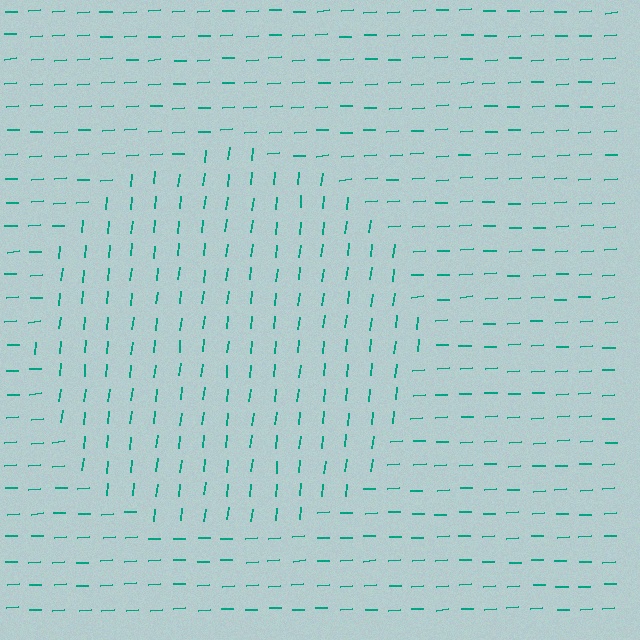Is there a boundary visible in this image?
Yes, there is a texture boundary formed by a change in line orientation.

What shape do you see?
I see a circle.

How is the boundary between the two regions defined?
The boundary is defined purely by a change in line orientation (approximately 80 degrees difference). All lines are the same color and thickness.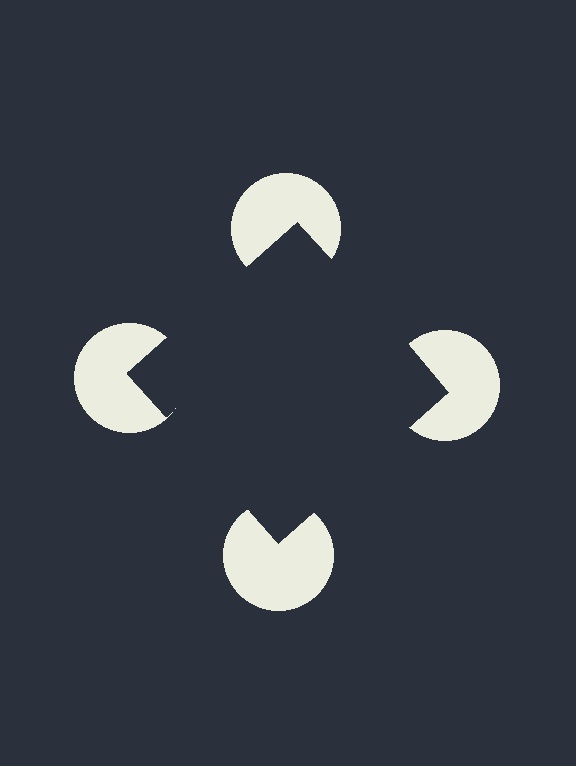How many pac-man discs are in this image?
There are 4 — one at each vertex of the illusory square.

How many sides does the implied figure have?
4 sides.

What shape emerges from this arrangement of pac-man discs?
An illusory square — its edges are inferred from the aligned wedge cuts in the pac-man discs, not physically drawn.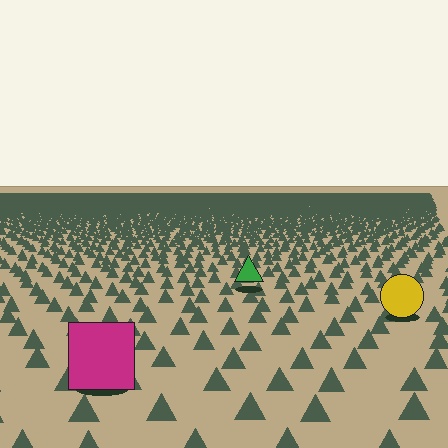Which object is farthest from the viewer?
The green triangle is farthest from the viewer. It appears smaller and the ground texture around it is denser.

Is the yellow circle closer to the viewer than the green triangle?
Yes. The yellow circle is closer — you can tell from the texture gradient: the ground texture is coarser near it.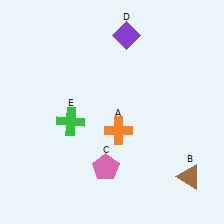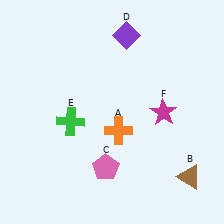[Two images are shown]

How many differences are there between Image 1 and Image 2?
There is 1 difference between the two images.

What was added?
A magenta star (F) was added in Image 2.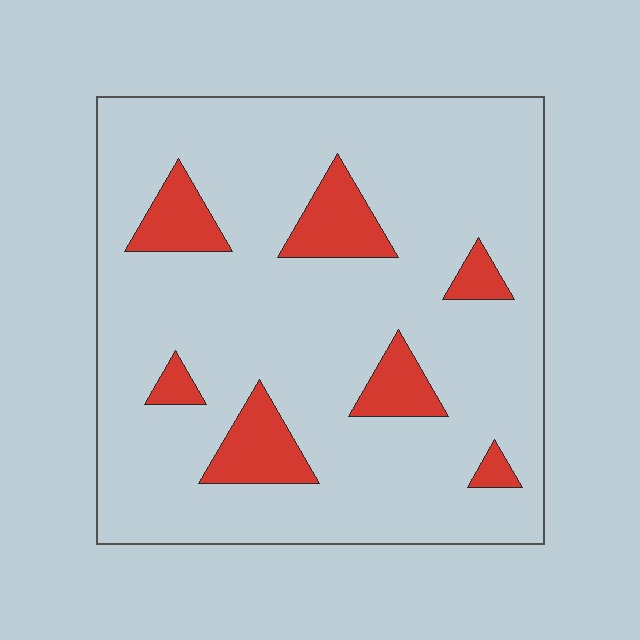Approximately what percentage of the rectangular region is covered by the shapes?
Approximately 15%.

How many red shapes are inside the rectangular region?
7.